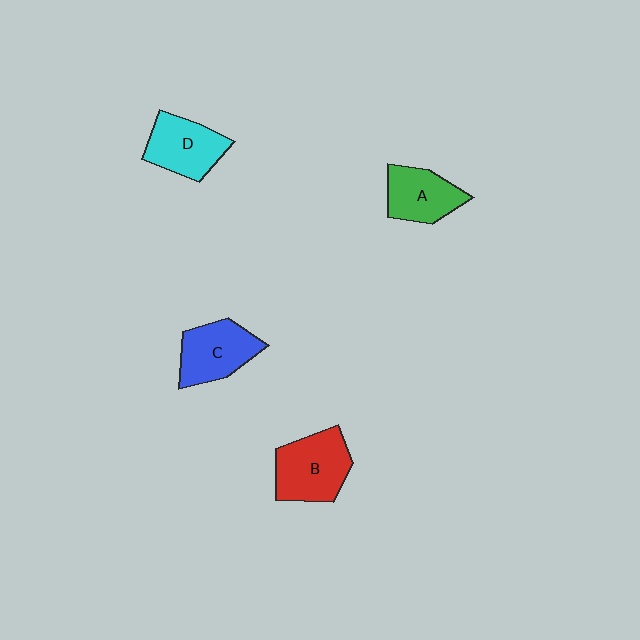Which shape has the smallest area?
Shape A (green).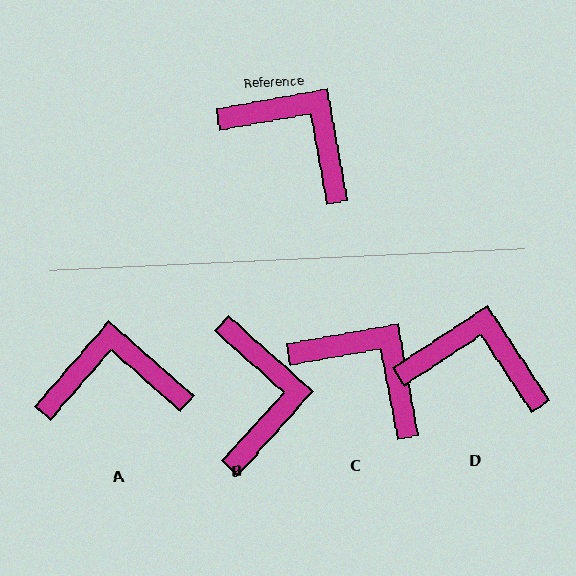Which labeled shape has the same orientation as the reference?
C.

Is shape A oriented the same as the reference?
No, it is off by about 38 degrees.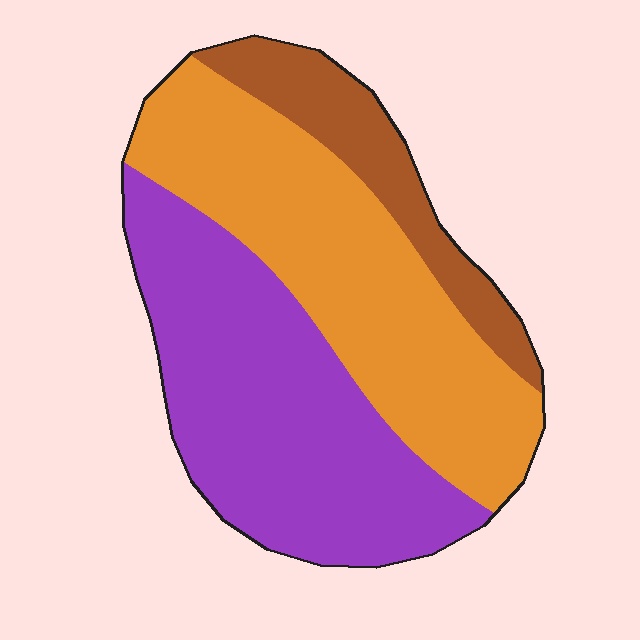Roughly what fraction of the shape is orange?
Orange takes up about two fifths (2/5) of the shape.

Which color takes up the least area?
Brown, at roughly 15%.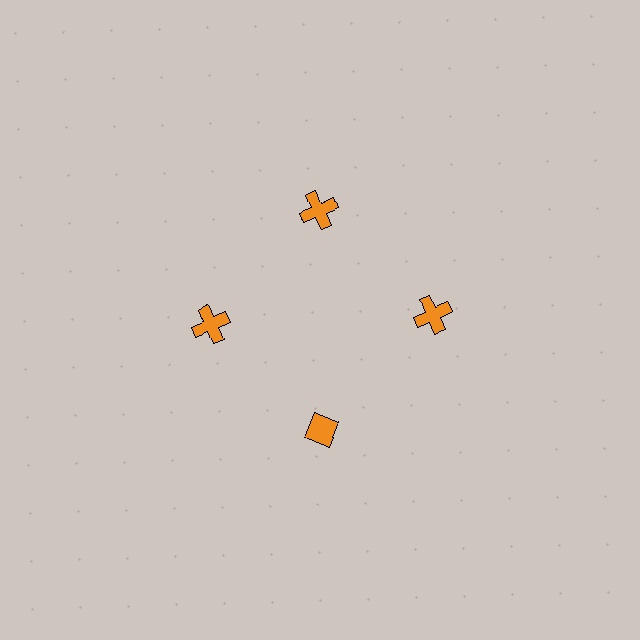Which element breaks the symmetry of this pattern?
The orange diamond at roughly the 6 o'clock position breaks the symmetry. All other shapes are orange crosses.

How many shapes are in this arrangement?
There are 4 shapes arranged in a ring pattern.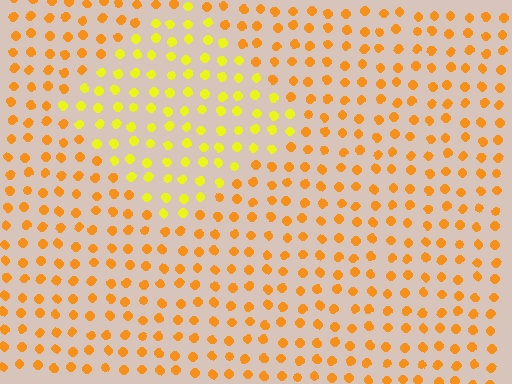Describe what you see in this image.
The image is filled with small orange elements in a uniform arrangement. A diamond-shaped region is visible where the elements are tinted to a slightly different hue, forming a subtle color boundary.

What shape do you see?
I see a diamond.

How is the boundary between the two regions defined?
The boundary is defined purely by a slight shift in hue (about 31 degrees). Spacing, size, and orientation are identical on both sides.